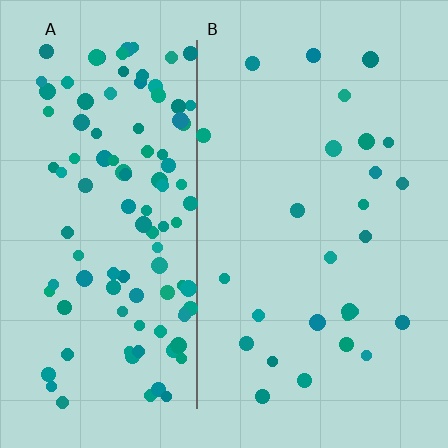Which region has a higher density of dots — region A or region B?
A (the left).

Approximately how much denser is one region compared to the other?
Approximately 4.1× — region A over region B.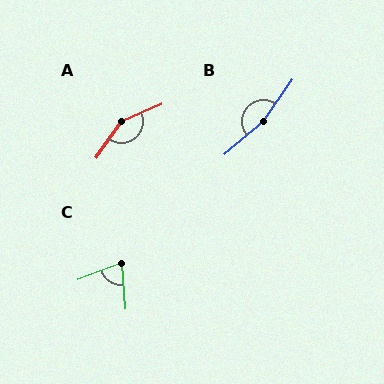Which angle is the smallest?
C, at approximately 73 degrees.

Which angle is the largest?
B, at approximately 165 degrees.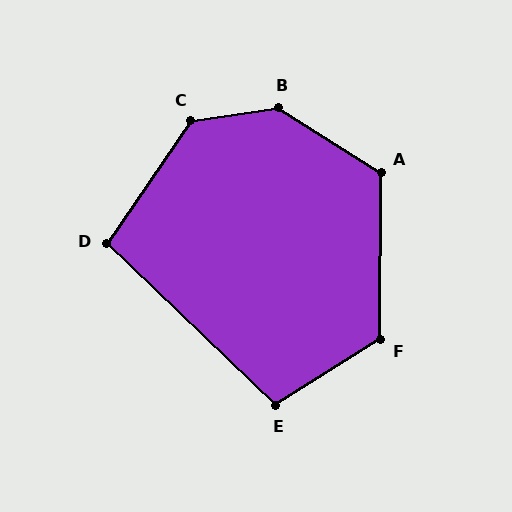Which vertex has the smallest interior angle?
D, at approximately 99 degrees.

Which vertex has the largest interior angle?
B, at approximately 139 degrees.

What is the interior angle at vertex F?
Approximately 122 degrees (obtuse).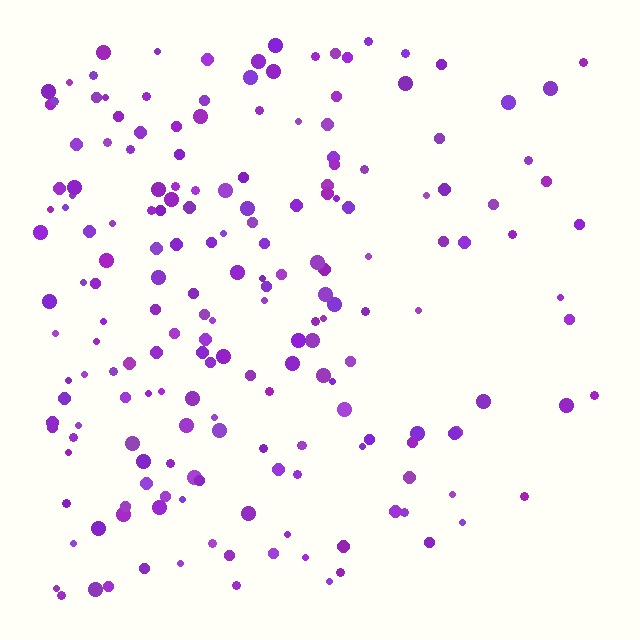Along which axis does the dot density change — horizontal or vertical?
Horizontal.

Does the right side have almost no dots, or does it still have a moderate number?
Still a moderate number, just noticeably fewer than the left.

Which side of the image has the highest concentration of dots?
The left.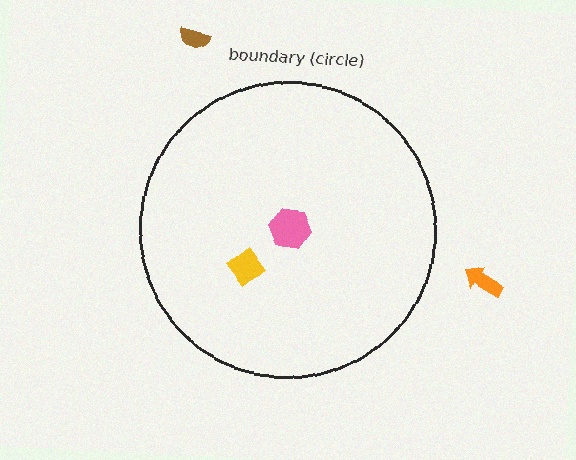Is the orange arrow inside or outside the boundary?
Outside.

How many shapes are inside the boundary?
2 inside, 2 outside.